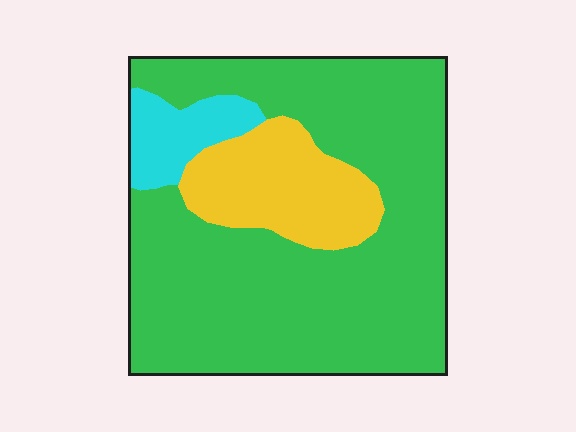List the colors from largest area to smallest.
From largest to smallest: green, yellow, cyan.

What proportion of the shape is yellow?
Yellow takes up about one sixth (1/6) of the shape.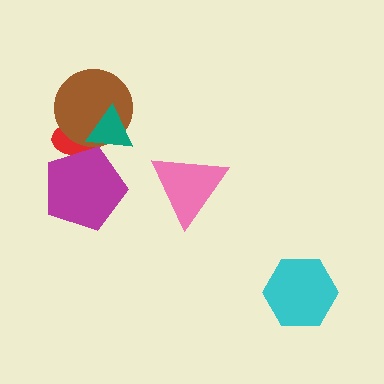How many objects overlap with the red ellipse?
3 objects overlap with the red ellipse.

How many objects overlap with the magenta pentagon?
2 objects overlap with the magenta pentagon.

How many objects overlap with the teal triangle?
3 objects overlap with the teal triangle.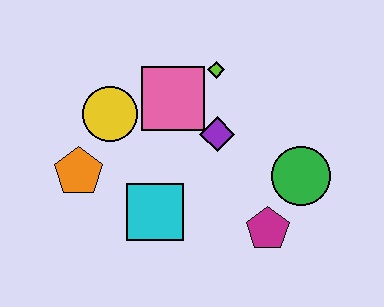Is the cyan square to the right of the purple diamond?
No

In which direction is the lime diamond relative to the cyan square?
The lime diamond is above the cyan square.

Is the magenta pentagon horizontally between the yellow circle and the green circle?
Yes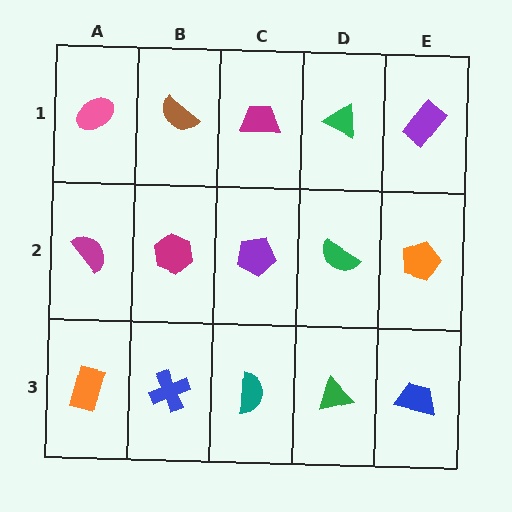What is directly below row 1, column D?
A green semicircle.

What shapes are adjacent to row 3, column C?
A purple pentagon (row 2, column C), a blue cross (row 3, column B), a green triangle (row 3, column D).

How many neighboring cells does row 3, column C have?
3.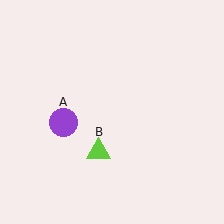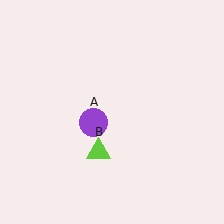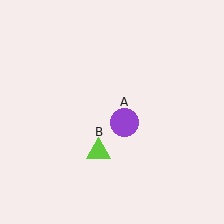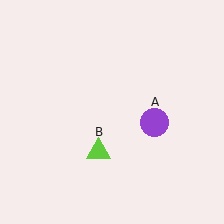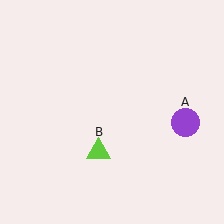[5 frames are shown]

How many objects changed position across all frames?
1 object changed position: purple circle (object A).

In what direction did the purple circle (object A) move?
The purple circle (object A) moved right.